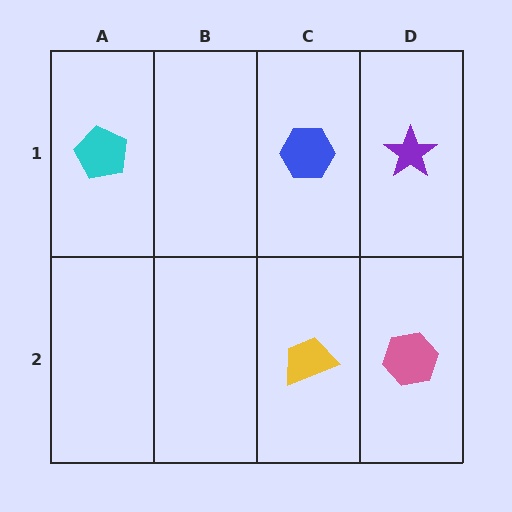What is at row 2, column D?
A pink hexagon.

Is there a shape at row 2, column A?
No, that cell is empty.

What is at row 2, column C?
A yellow trapezoid.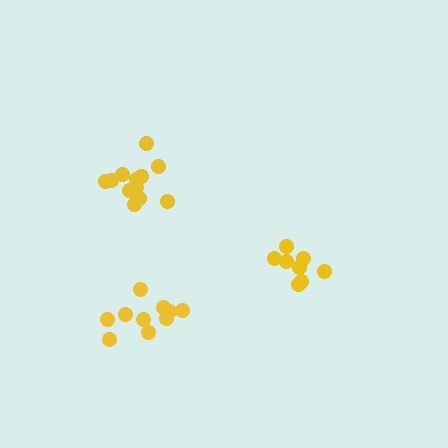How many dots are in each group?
Group 1: 12 dots, Group 2: 8 dots, Group 3: 10 dots (30 total).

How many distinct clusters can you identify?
There are 3 distinct clusters.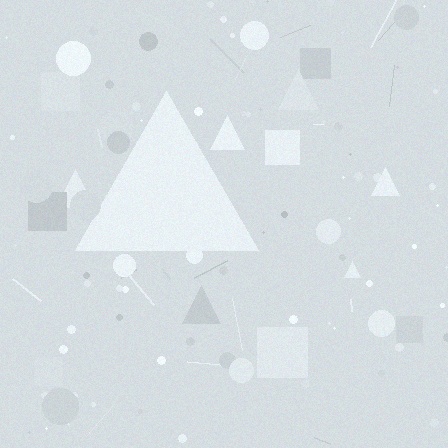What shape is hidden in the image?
A triangle is hidden in the image.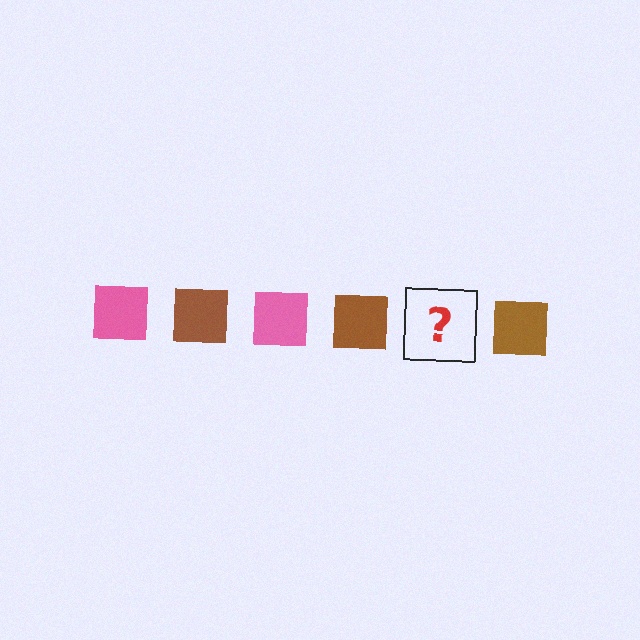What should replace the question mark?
The question mark should be replaced with a pink square.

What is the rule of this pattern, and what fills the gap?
The rule is that the pattern cycles through pink, brown squares. The gap should be filled with a pink square.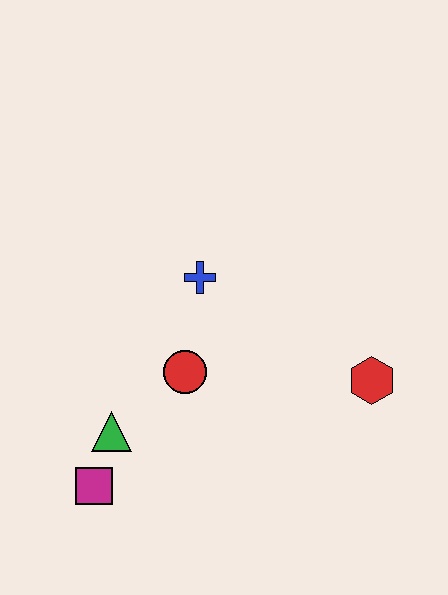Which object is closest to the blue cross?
The red circle is closest to the blue cross.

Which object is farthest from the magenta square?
The red hexagon is farthest from the magenta square.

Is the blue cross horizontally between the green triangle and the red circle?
No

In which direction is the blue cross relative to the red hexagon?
The blue cross is to the left of the red hexagon.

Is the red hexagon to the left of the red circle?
No